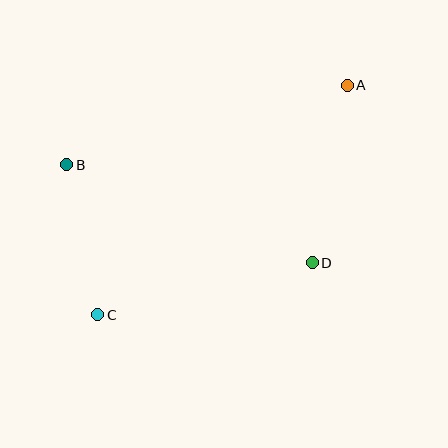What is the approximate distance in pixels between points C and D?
The distance between C and D is approximately 221 pixels.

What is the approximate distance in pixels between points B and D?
The distance between B and D is approximately 264 pixels.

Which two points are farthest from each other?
Points A and C are farthest from each other.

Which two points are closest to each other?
Points B and C are closest to each other.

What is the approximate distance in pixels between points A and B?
The distance between A and B is approximately 292 pixels.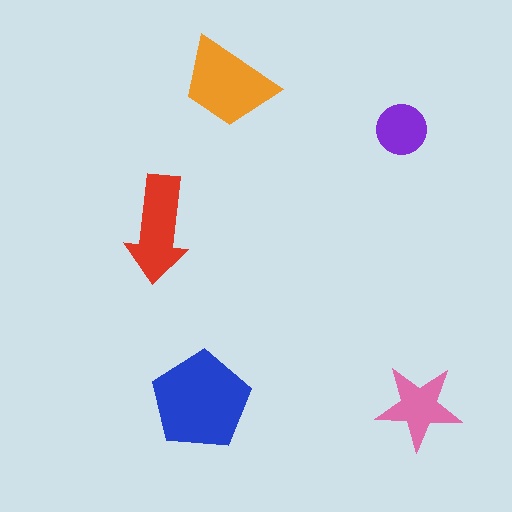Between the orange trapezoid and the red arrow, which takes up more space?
The orange trapezoid.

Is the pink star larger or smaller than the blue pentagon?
Smaller.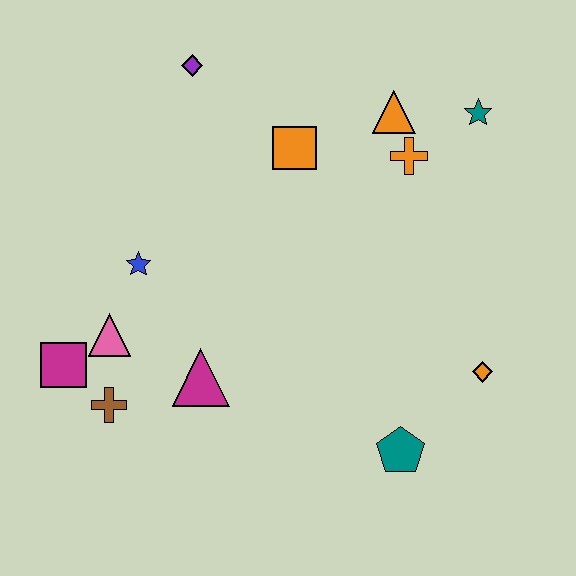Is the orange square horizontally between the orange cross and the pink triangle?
Yes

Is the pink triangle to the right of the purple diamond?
No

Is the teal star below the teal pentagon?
No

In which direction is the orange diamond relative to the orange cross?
The orange diamond is below the orange cross.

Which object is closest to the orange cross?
The orange triangle is closest to the orange cross.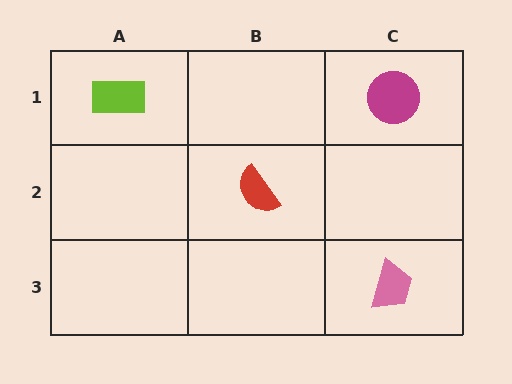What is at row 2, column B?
A red semicircle.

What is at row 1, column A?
A lime rectangle.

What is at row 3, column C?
A pink trapezoid.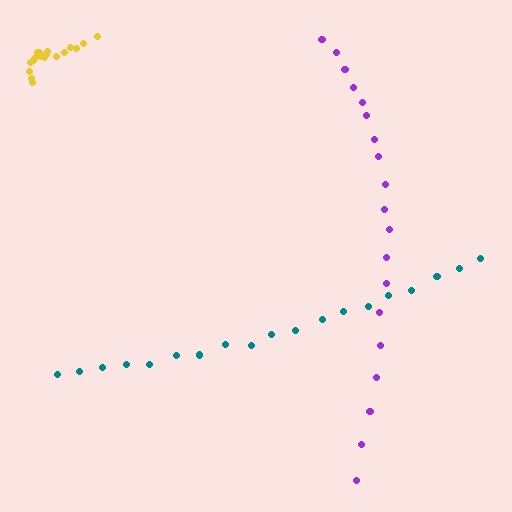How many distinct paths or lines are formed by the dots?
There are 3 distinct paths.